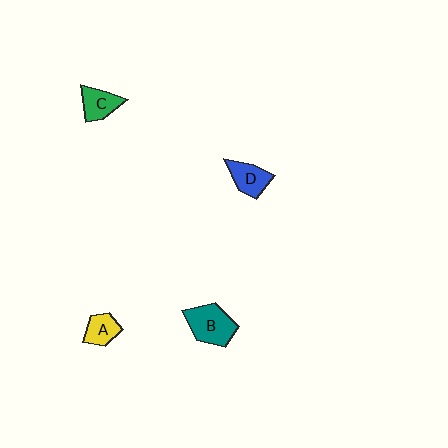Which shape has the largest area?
Shape B (teal).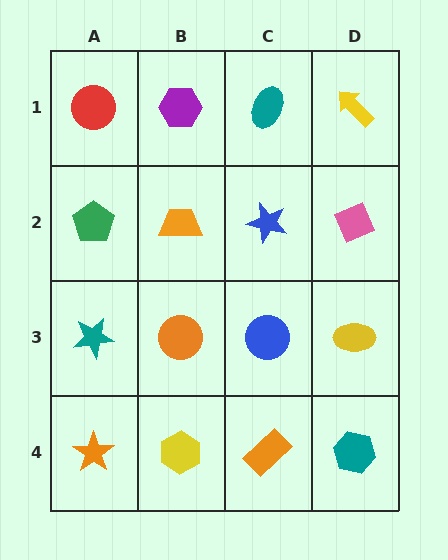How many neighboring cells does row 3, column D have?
3.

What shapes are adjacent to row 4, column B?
An orange circle (row 3, column B), an orange star (row 4, column A), an orange rectangle (row 4, column C).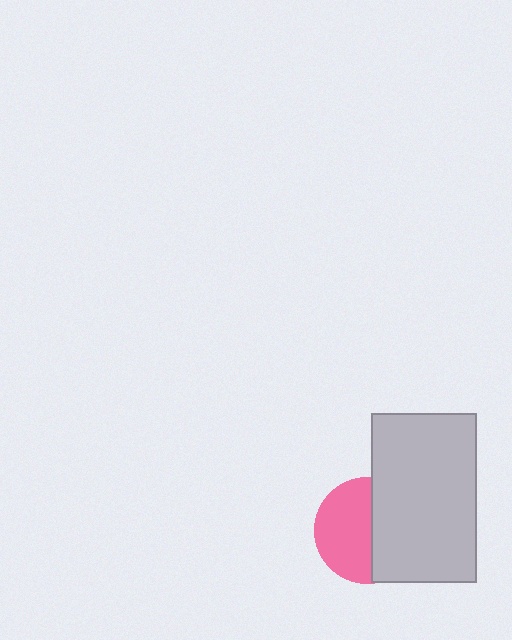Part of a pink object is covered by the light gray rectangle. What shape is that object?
It is a circle.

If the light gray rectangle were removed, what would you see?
You would see the complete pink circle.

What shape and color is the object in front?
The object in front is a light gray rectangle.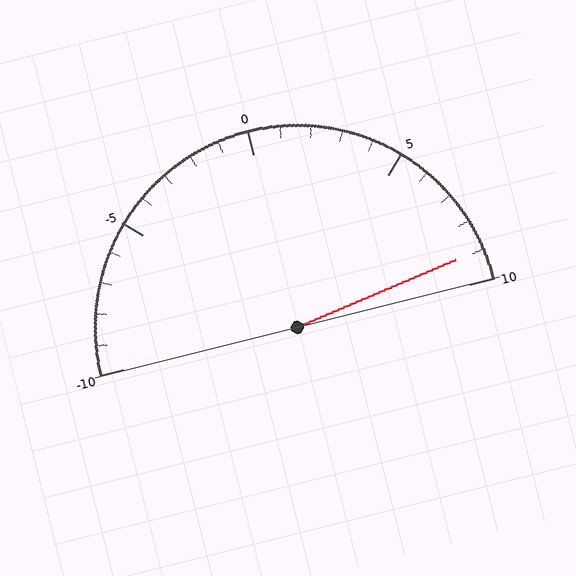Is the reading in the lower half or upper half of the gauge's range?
The reading is in the upper half of the range (-10 to 10).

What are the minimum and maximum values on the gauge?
The gauge ranges from -10 to 10.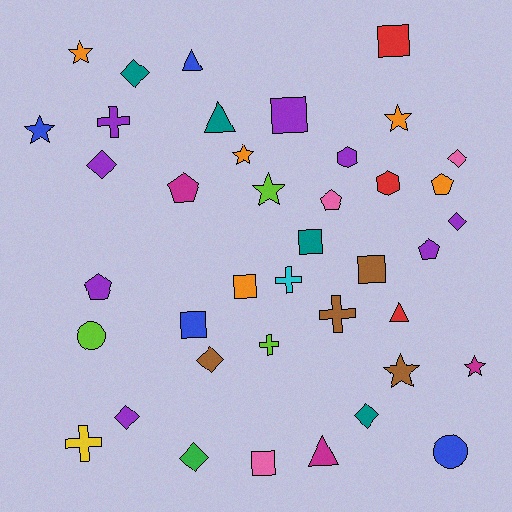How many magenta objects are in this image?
There are 3 magenta objects.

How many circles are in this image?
There are 2 circles.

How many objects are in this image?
There are 40 objects.